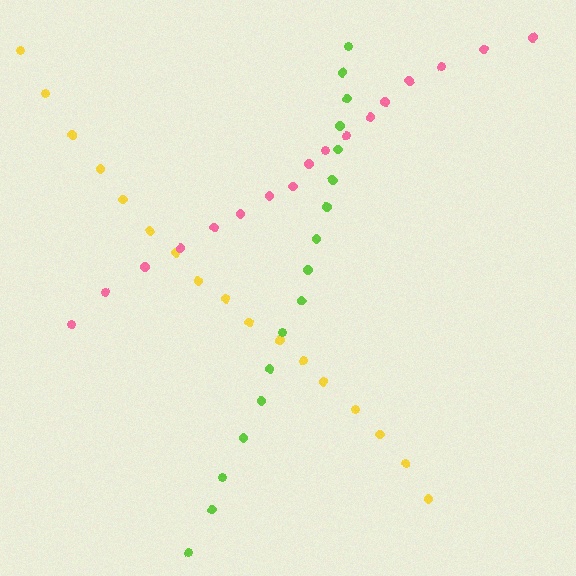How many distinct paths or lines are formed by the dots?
There are 3 distinct paths.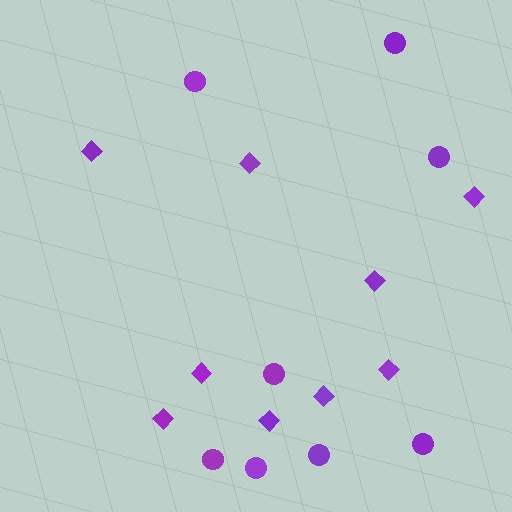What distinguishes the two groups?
There are 2 groups: one group of diamonds (9) and one group of circles (8).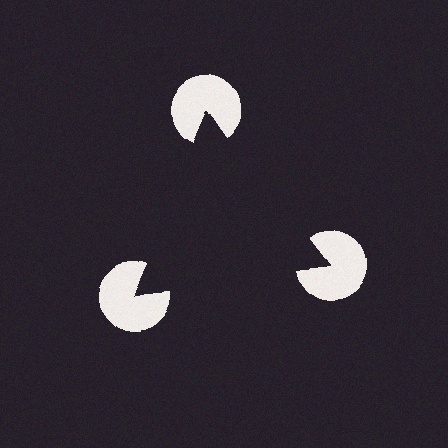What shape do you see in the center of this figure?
An illusory triangle — its edges are inferred from the aligned wedge cuts in the pac-man discs, not physically drawn.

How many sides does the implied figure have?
3 sides.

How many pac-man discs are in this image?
There are 3 — one at each vertex of the illusory triangle.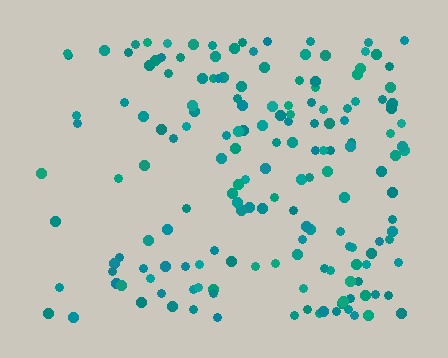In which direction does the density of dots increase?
From left to right, with the right side densest.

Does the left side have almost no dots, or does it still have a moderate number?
Still a moderate number, just noticeably fewer than the right.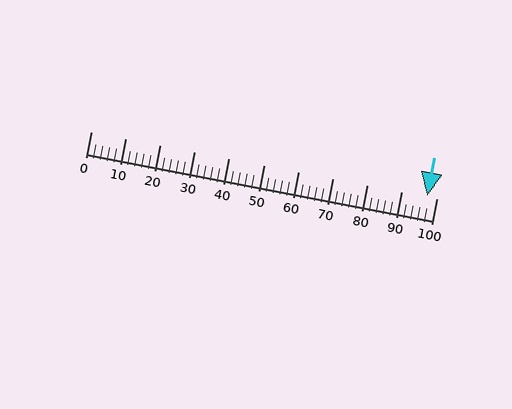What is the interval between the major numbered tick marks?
The major tick marks are spaced 10 units apart.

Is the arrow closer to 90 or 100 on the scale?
The arrow is closer to 100.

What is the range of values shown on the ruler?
The ruler shows values from 0 to 100.